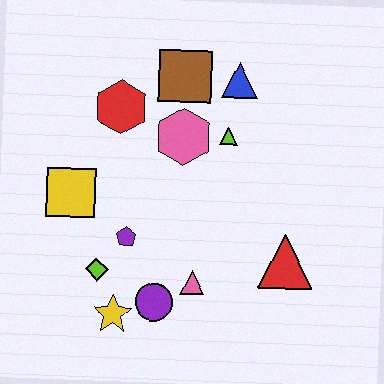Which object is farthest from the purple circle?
The blue triangle is farthest from the purple circle.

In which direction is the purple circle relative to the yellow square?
The purple circle is below the yellow square.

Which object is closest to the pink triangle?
The purple circle is closest to the pink triangle.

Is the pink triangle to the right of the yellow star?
Yes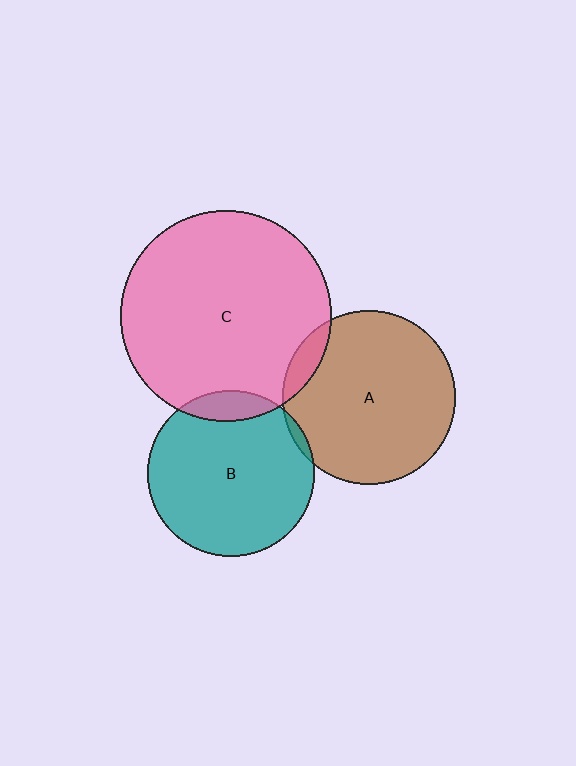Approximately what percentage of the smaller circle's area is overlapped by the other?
Approximately 10%.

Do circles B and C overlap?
Yes.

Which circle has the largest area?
Circle C (pink).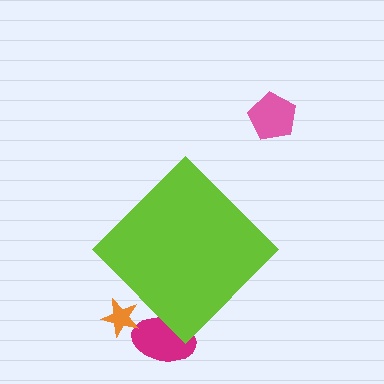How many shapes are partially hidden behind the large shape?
2 shapes are partially hidden.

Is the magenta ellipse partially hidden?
Yes, the magenta ellipse is partially hidden behind the lime diamond.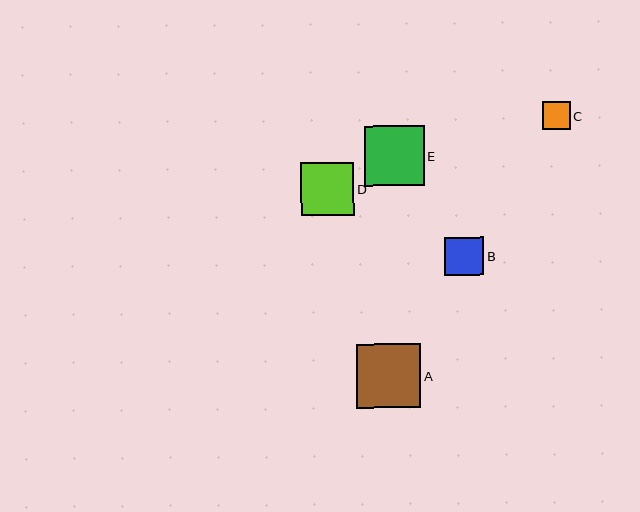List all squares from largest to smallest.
From largest to smallest: A, E, D, B, C.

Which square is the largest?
Square A is the largest with a size of approximately 64 pixels.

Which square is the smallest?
Square C is the smallest with a size of approximately 28 pixels.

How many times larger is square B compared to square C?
Square B is approximately 1.4 times the size of square C.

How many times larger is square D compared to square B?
Square D is approximately 1.4 times the size of square B.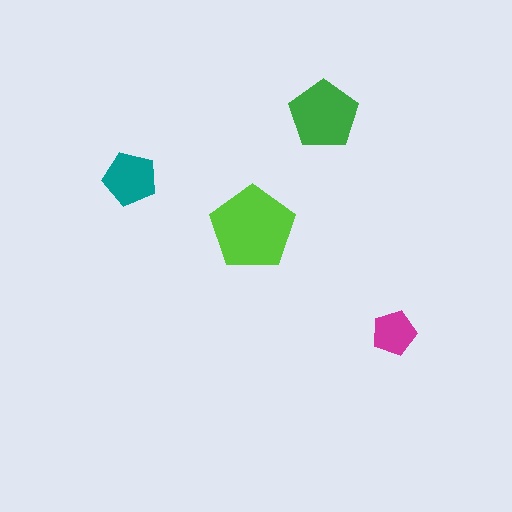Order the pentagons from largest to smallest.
the lime one, the green one, the teal one, the magenta one.